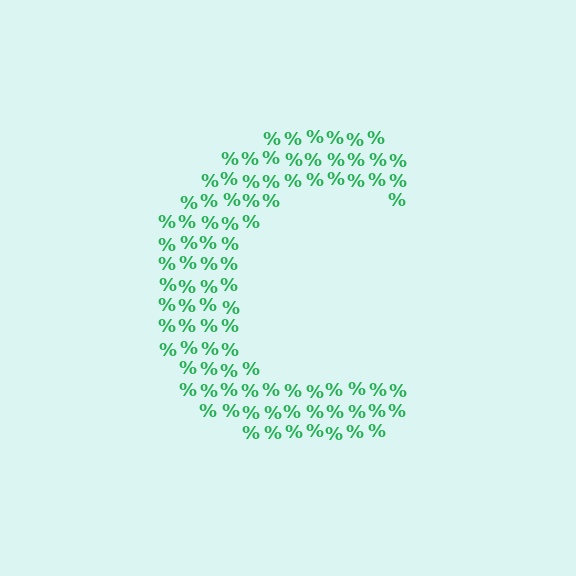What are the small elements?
The small elements are percent signs.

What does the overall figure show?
The overall figure shows the letter C.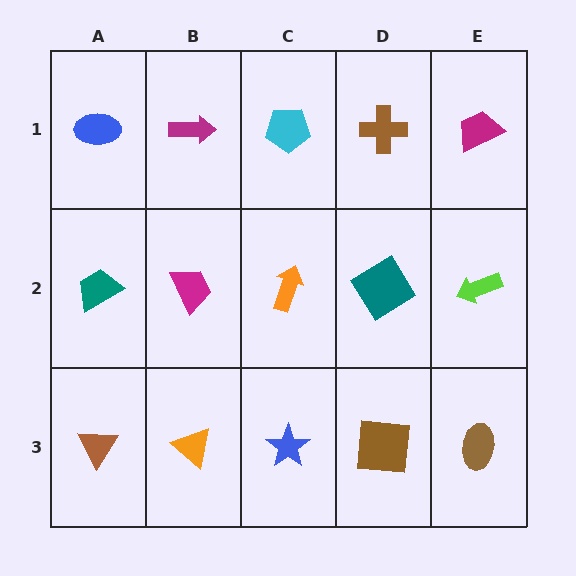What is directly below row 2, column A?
A brown triangle.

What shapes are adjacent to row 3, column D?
A teal diamond (row 2, column D), a blue star (row 3, column C), a brown ellipse (row 3, column E).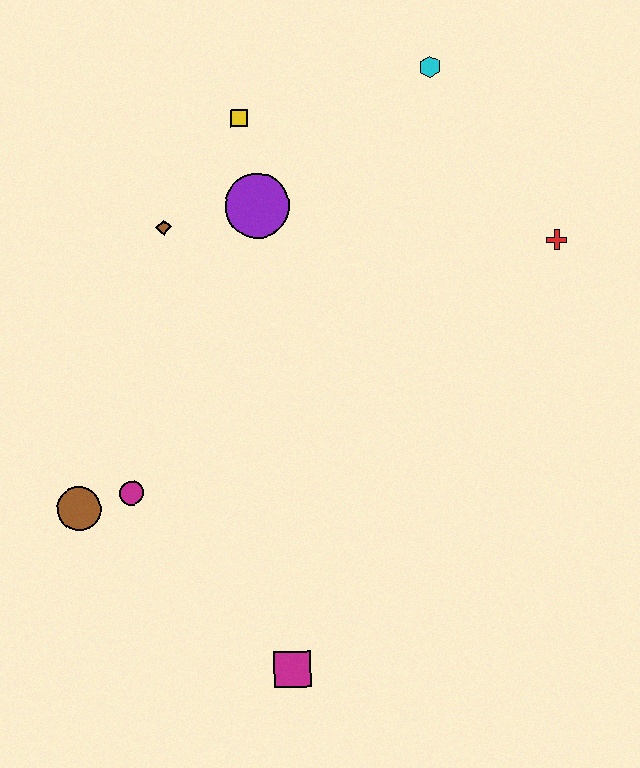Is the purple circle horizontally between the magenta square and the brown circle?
Yes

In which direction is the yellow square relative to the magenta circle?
The yellow square is above the magenta circle.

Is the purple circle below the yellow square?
Yes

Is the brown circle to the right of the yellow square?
No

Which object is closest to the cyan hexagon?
The yellow square is closest to the cyan hexagon.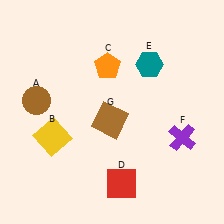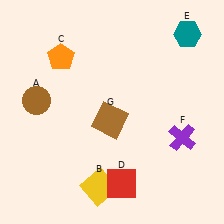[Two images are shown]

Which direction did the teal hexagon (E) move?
The teal hexagon (E) moved right.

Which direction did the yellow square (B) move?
The yellow square (B) moved down.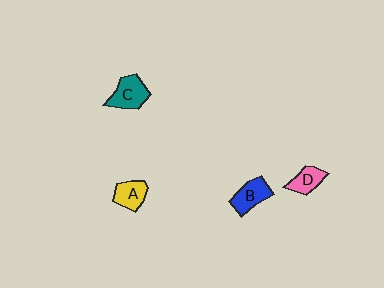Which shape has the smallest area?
Shape D (pink).